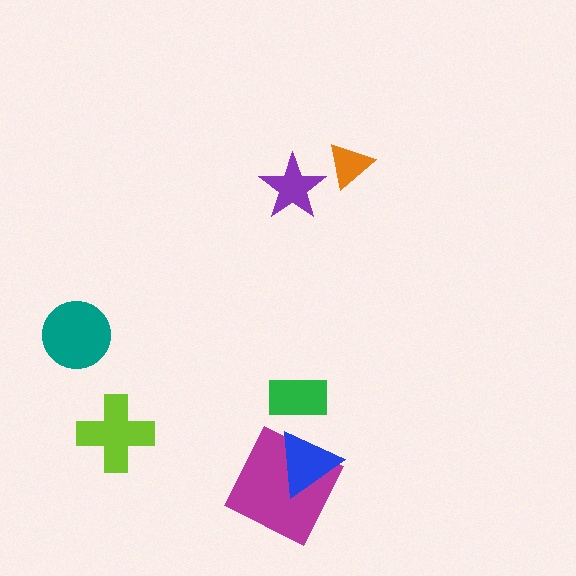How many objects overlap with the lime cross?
0 objects overlap with the lime cross.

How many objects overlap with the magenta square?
1 object overlaps with the magenta square.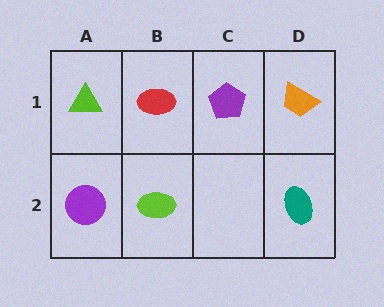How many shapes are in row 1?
4 shapes.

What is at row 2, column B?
A lime ellipse.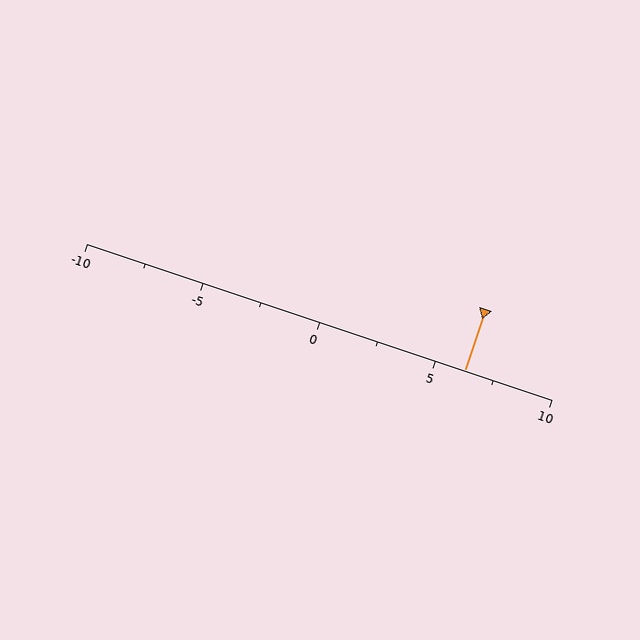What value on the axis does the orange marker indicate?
The marker indicates approximately 6.2.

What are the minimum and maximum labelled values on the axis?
The axis runs from -10 to 10.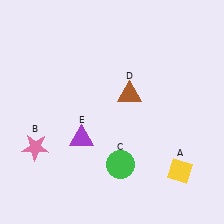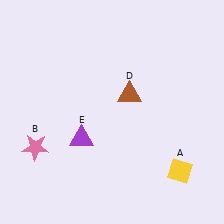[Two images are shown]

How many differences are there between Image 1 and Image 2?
There is 1 difference between the two images.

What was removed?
The green circle (C) was removed in Image 2.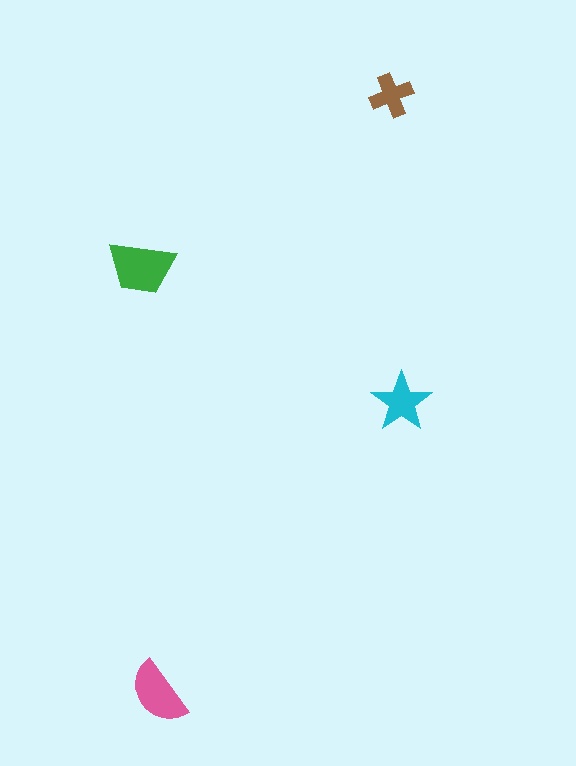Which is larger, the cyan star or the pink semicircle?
The pink semicircle.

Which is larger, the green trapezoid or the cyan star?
The green trapezoid.